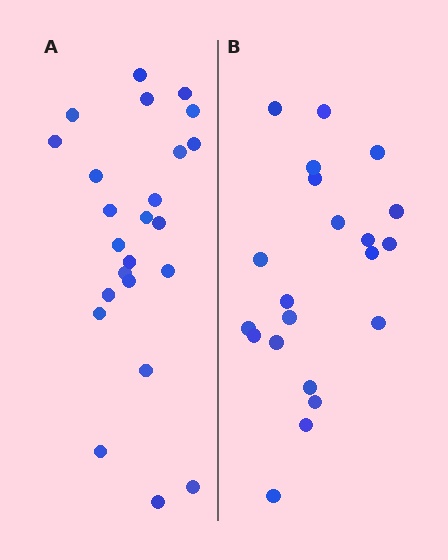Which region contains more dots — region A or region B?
Region A (the left region) has more dots.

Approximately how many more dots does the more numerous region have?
Region A has just a few more — roughly 2 or 3 more dots than region B.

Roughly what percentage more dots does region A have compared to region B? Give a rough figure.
About 15% more.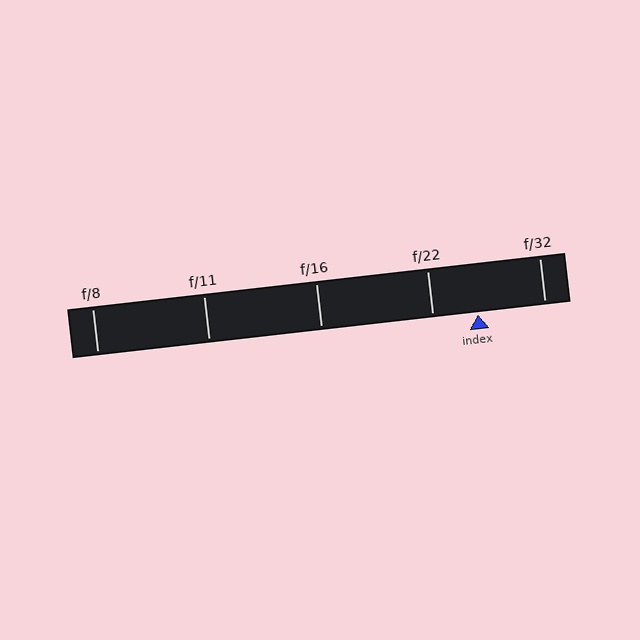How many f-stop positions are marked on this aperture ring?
There are 5 f-stop positions marked.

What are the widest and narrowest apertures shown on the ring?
The widest aperture shown is f/8 and the narrowest is f/32.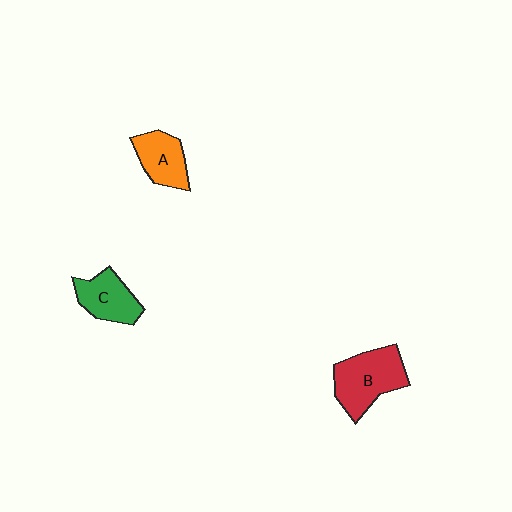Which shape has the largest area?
Shape B (red).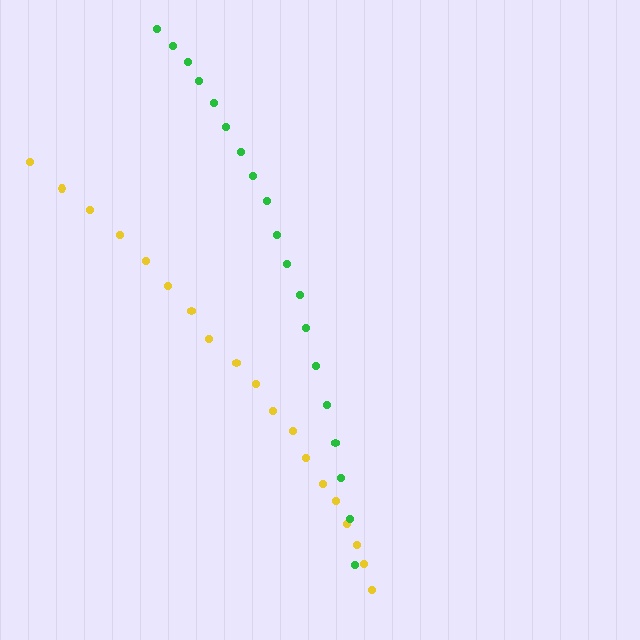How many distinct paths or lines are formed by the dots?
There are 2 distinct paths.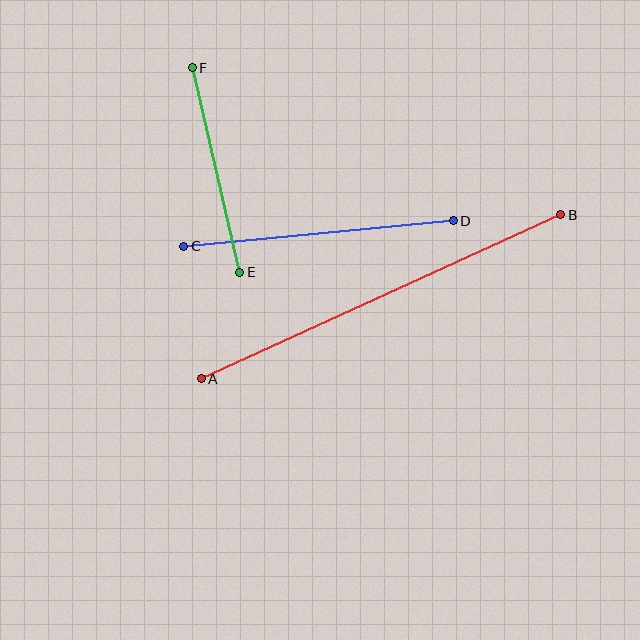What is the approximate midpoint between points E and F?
The midpoint is at approximately (216, 170) pixels.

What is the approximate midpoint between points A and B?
The midpoint is at approximately (381, 297) pixels.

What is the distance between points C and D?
The distance is approximately 270 pixels.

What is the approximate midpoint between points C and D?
The midpoint is at approximately (319, 234) pixels.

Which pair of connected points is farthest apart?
Points A and B are farthest apart.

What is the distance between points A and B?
The distance is approximately 395 pixels.